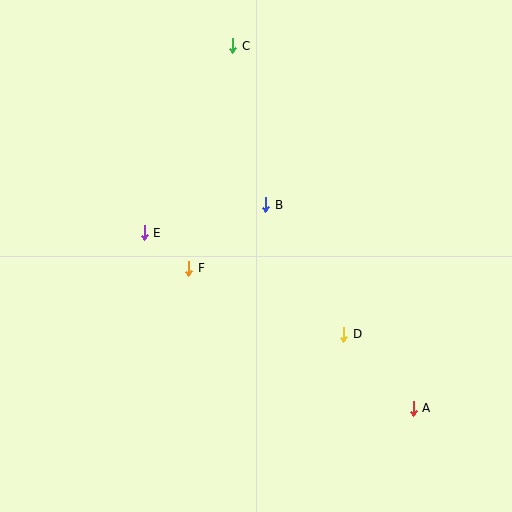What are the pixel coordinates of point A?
Point A is at (413, 408).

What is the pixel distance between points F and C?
The distance between F and C is 227 pixels.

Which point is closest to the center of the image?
Point B at (266, 205) is closest to the center.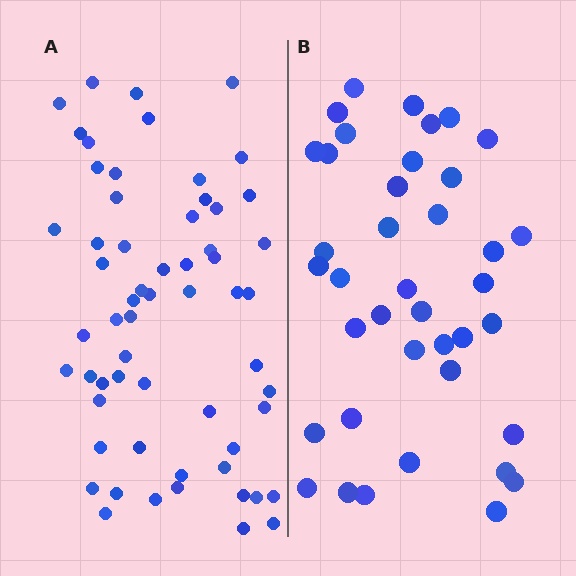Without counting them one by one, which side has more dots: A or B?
Region A (the left region) has more dots.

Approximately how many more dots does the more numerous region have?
Region A has approximately 20 more dots than region B.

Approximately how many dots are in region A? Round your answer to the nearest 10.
About 60 dots.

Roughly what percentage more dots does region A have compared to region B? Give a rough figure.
About 55% more.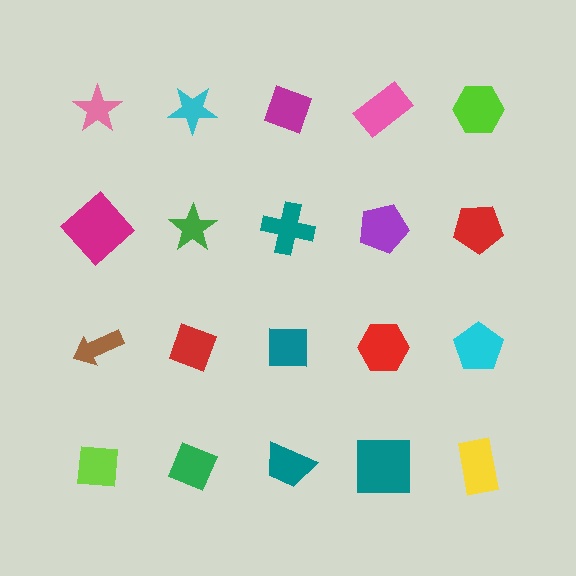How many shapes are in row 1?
5 shapes.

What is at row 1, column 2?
A cyan star.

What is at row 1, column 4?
A pink rectangle.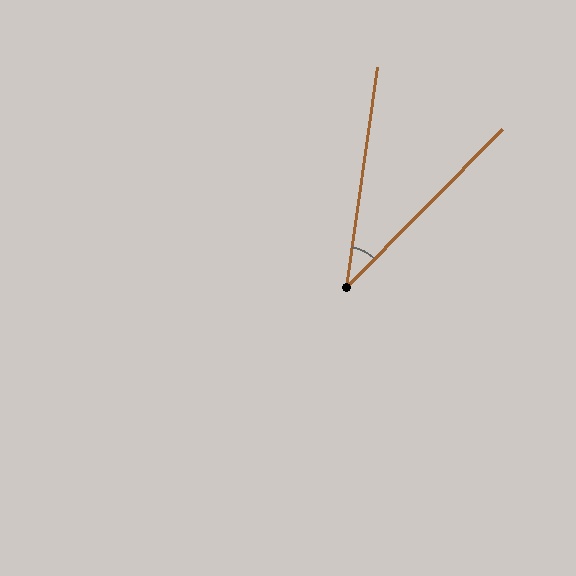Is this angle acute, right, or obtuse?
It is acute.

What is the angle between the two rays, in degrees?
Approximately 37 degrees.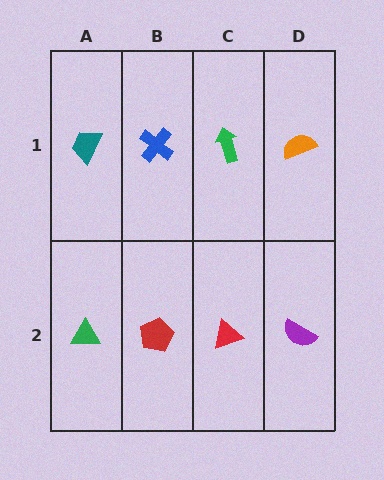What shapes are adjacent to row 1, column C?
A red triangle (row 2, column C), a blue cross (row 1, column B), an orange semicircle (row 1, column D).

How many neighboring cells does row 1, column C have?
3.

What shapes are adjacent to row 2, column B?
A blue cross (row 1, column B), a green triangle (row 2, column A), a red triangle (row 2, column C).